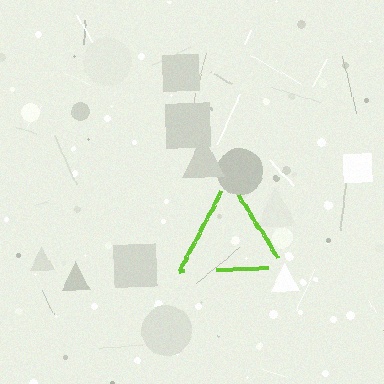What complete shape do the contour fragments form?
The contour fragments form a triangle.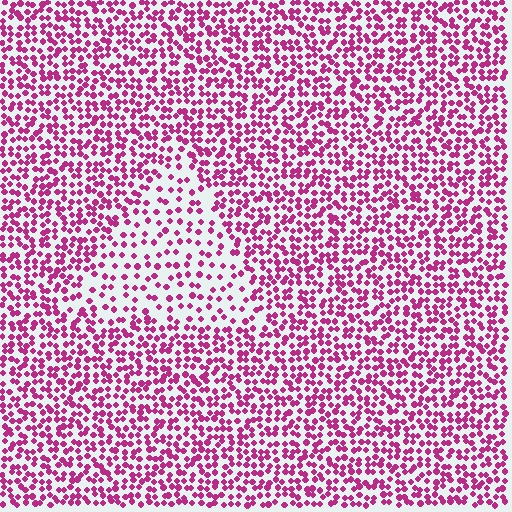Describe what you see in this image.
The image contains small magenta elements arranged at two different densities. A triangle-shaped region is visible where the elements are less densely packed than the surrounding area.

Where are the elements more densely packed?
The elements are more densely packed outside the triangle boundary.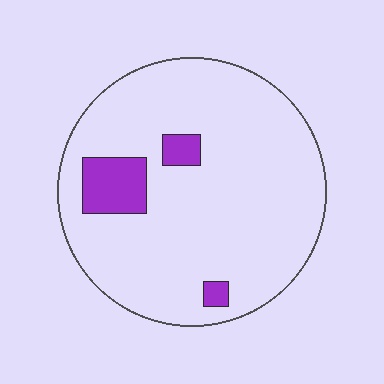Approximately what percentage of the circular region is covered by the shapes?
Approximately 10%.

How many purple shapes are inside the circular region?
3.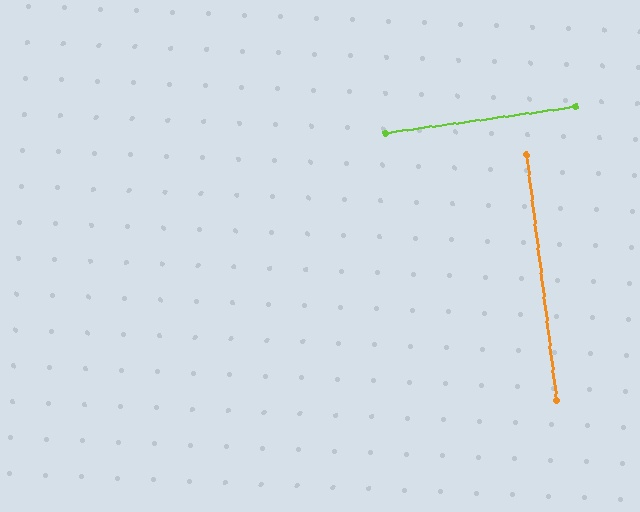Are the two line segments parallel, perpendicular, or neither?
Perpendicular — they meet at approximately 89°.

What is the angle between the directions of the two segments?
Approximately 89 degrees.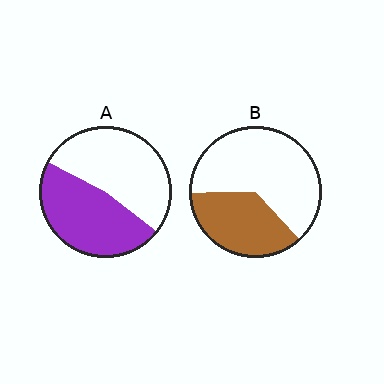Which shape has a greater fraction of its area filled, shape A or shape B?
Shape A.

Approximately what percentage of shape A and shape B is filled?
A is approximately 45% and B is approximately 35%.